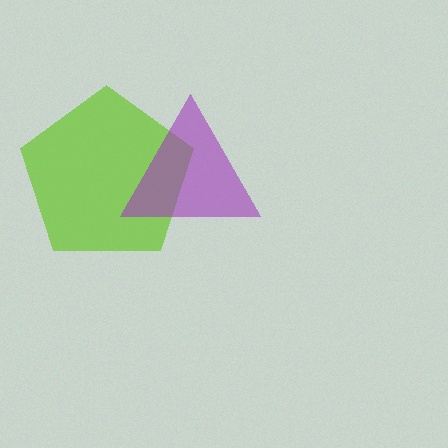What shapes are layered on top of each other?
The layered shapes are: a lime pentagon, a purple triangle.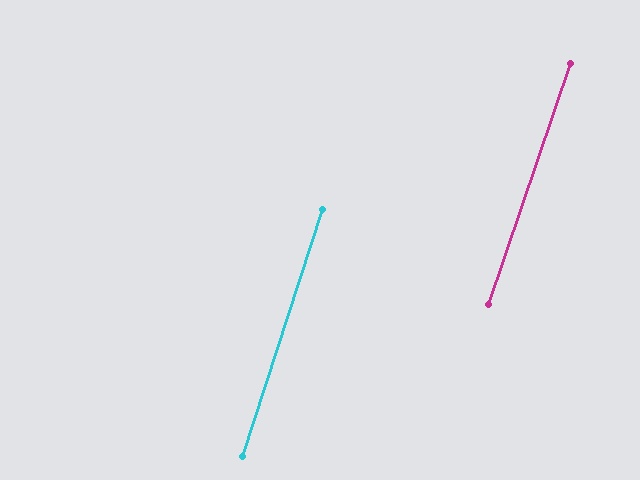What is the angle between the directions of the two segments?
Approximately 1 degree.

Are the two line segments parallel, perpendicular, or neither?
Parallel — their directions differ by only 0.7°.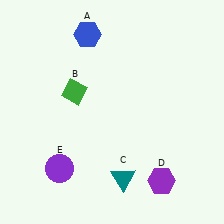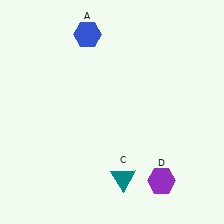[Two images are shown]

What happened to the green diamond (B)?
The green diamond (B) was removed in Image 2. It was in the top-left area of Image 1.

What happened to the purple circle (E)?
The purple circle (E) was removed in Image 2. It was in the bottom-left area of Image 1.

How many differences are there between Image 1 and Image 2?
There are 2 differences between the two images.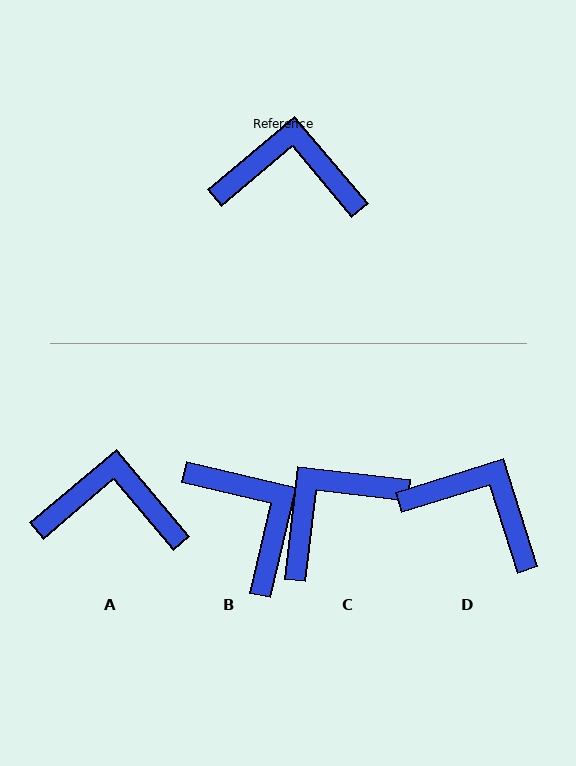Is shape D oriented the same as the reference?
No, it is off by about 23 degrees.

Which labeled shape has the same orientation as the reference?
A.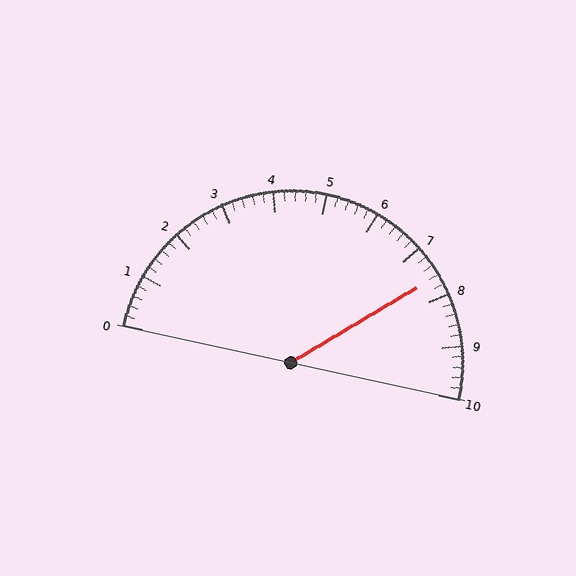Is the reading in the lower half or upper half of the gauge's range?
The reading is in the upper half of the range (0 to 10).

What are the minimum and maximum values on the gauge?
The gauge ranges from 0 to 10.